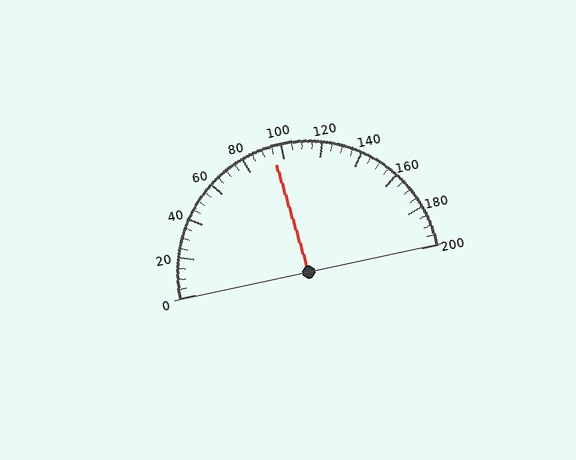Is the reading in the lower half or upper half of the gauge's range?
The reading is in the lower half of the range (0 to 200).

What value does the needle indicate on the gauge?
The needle indicates approximately 95.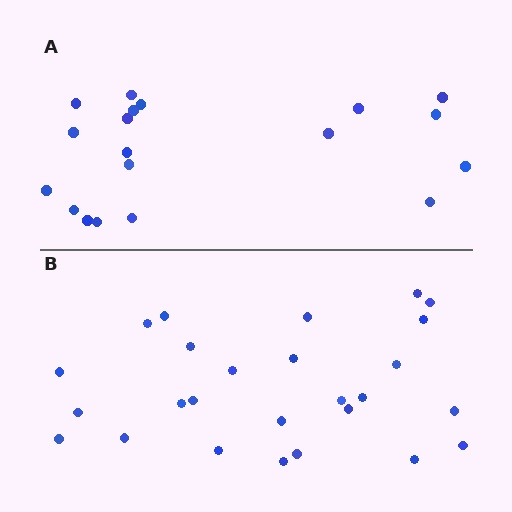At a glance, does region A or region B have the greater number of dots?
Region B (the bottom region) has more dots.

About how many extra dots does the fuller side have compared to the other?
Region B has roughly 8 or so more dots than region A.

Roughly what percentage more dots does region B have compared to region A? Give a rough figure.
About 35% more.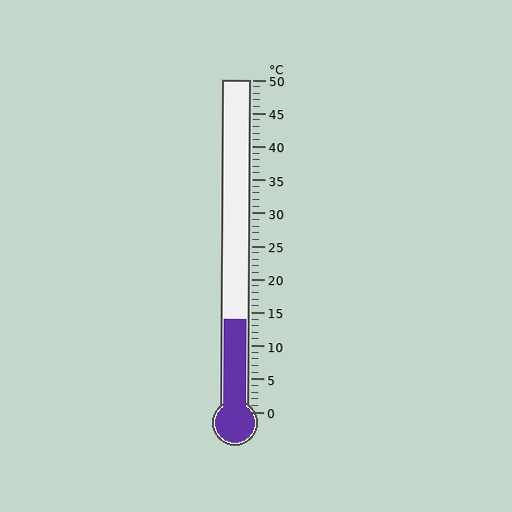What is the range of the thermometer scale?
The thermometer scale ranges from 0°C to 50°C.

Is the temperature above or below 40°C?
The temperature is below 40°C.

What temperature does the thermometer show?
The thermometer shows approximately 14°C.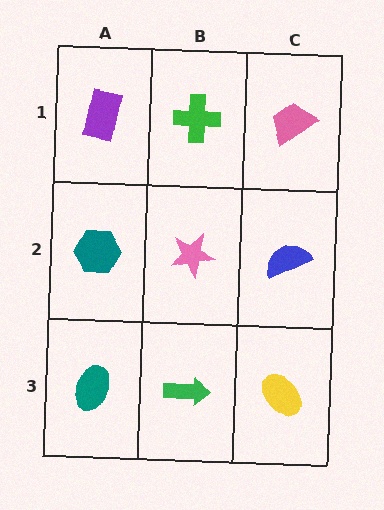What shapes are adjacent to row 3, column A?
A teal hexagon (row 2, column A), a green arrow (row 3, column B).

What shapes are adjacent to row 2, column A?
A purple rectangle (row 1, column A), a teal ellipse (row 3, column A), a pink star (row 2, column B).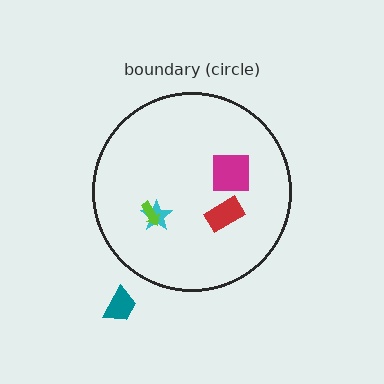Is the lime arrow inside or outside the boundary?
Inside.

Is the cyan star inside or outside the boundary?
Inside.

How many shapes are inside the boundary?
4 inside, 1 outside.